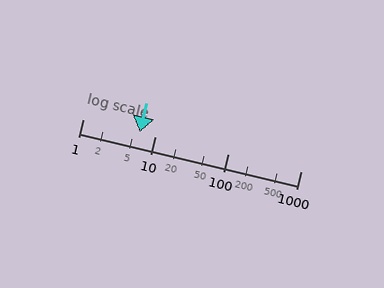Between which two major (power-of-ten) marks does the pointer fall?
The pointer is between 1 and 10.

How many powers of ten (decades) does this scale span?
The scale spans 3 decades, from 1 to 1000.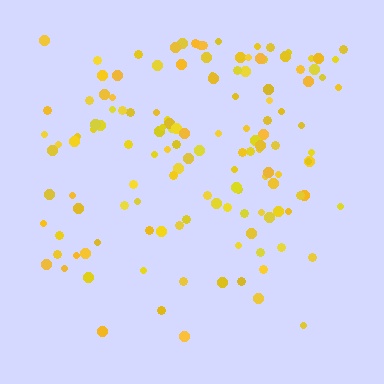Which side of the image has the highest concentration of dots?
The top.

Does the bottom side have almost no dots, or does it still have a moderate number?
Still a moderate number, just noticeably fewer than the top.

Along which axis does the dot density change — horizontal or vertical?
Vertical.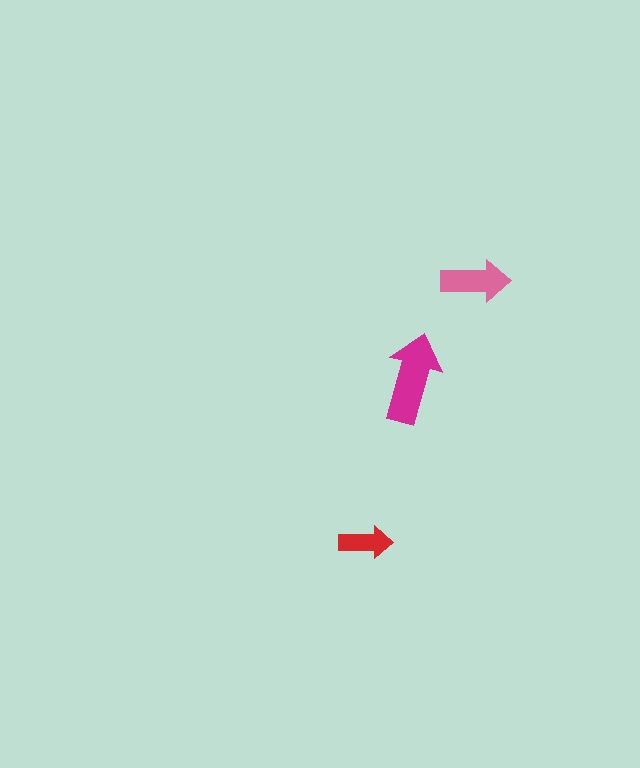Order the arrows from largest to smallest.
the magenta one, the pink one, the red one.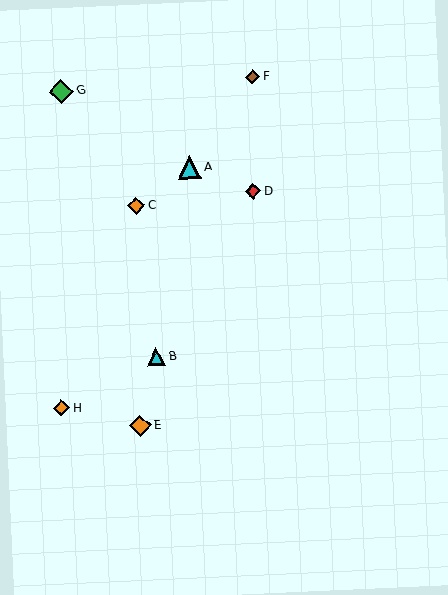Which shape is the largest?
The green diamond (labeled G) is the largest.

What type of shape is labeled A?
Shape A is a cyan triangle.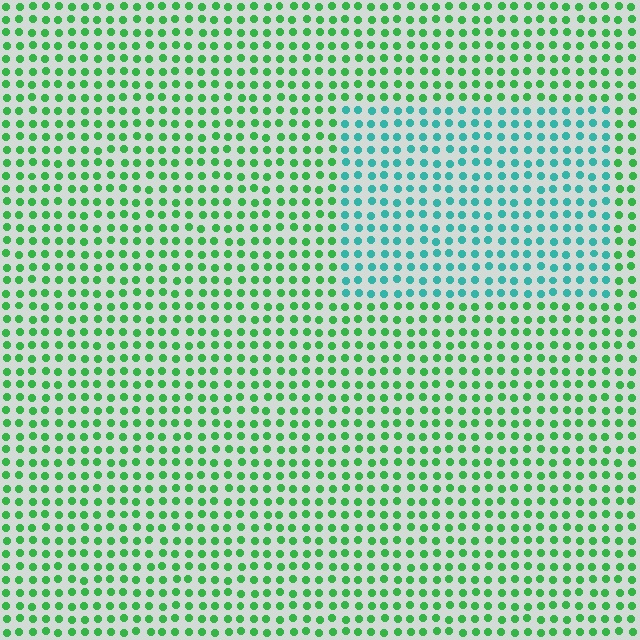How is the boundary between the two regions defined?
The boundary is defined purely by a slight shift in hue (about 45 degrees). Spacing, size, and orientation are identical on both sides.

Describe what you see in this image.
The image is filled with small green elements in a uniform arrangement. A rectangle-shaped region is visible where the elements are tinted to a slightly different hue, forming a subtle color boundary.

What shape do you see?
I see a rectangle.